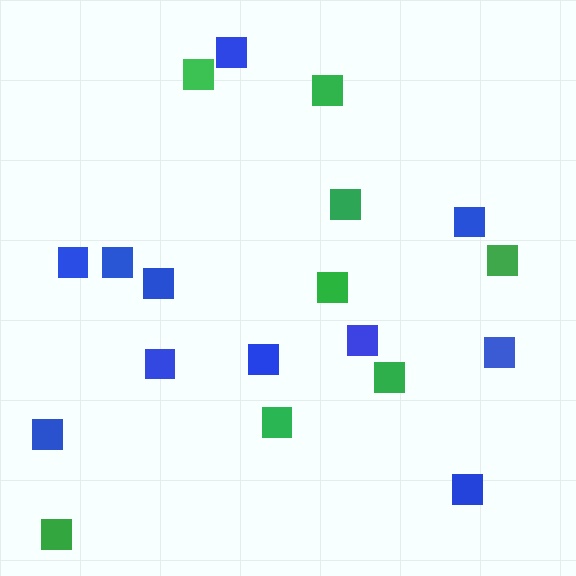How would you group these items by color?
There are 2 groups: one group of blue squares (11) and one group of green squares (8).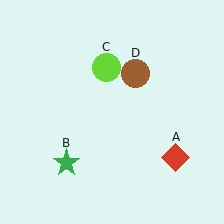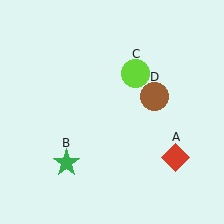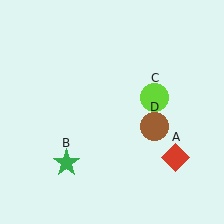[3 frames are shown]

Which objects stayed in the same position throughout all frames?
Red diamond (object A) and green star (object B) remained stationary.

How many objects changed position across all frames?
2 objects changed position: lime circle (object C), brown circle (object D).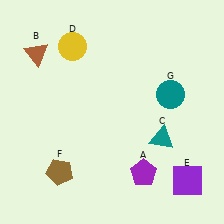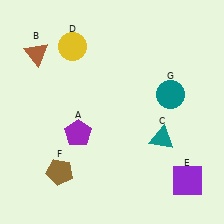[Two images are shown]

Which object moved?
The purple pentagon (A) moved left.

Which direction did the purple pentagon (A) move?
The purple pentagon (A) moved left.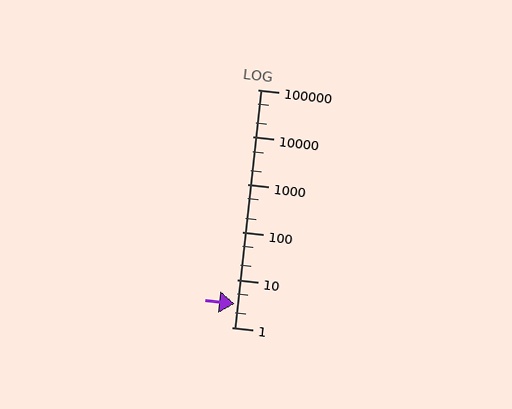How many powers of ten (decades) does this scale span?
The scale spans 5 decades, from 1 to 100000.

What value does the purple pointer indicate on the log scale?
The pointer indicates approximately 3.1.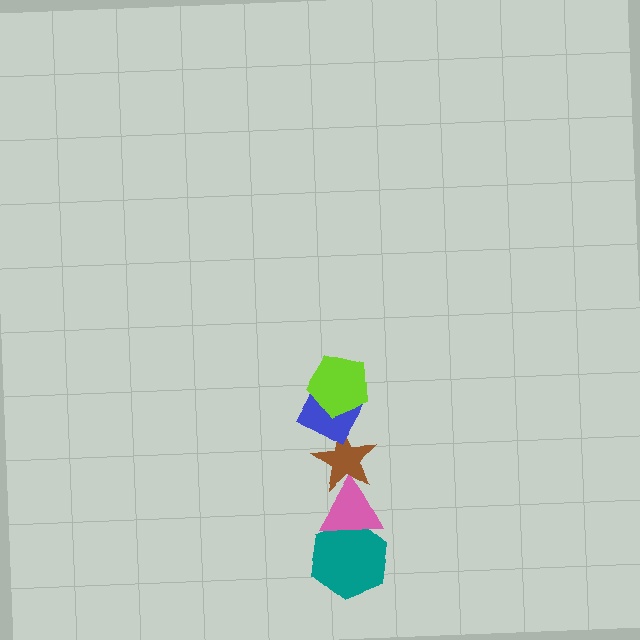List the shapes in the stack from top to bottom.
From top to bottom: the lime pentagon, the blue diamond, the brown star, the pink triangle, the teal hexagon.